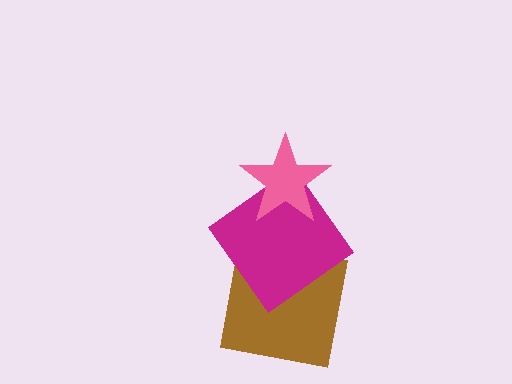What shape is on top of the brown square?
The magenta diamond is on top of the brown square.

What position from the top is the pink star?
The pink star is 1st from the top.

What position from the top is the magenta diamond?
The magenta diamond is 2nd from the top.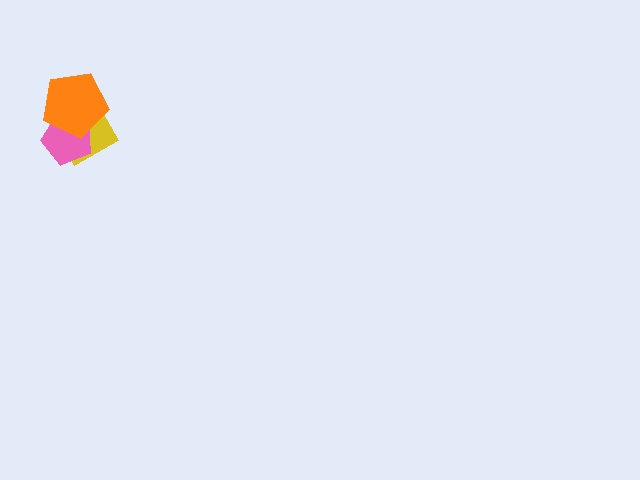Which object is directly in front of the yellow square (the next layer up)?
The pink pentagon is directly in front of the yellow square.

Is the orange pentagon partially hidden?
No, no other shape covers it.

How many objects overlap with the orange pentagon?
2 objects overlap with the orange pentagon.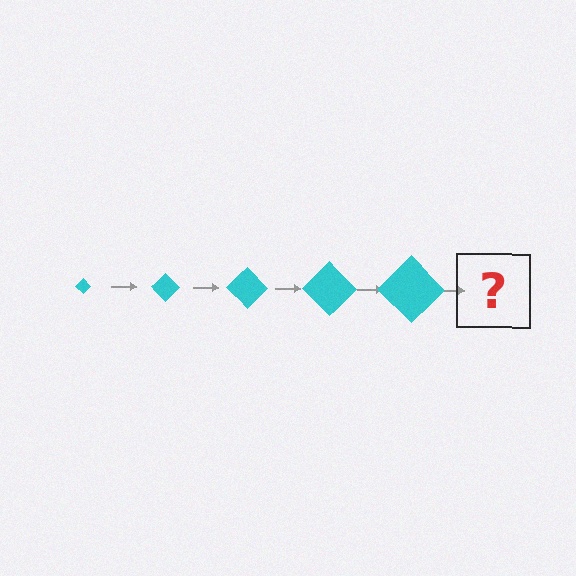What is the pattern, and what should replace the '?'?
The pattern is that the diamond gets progressively larger each step. The '?' should be a cyan diamond, larger than the previous one.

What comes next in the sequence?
The next element should be a cyan diamond, larger than the previous one.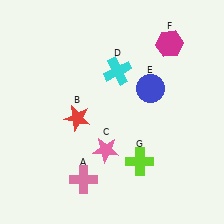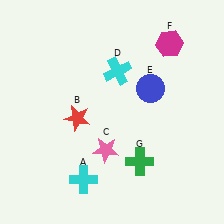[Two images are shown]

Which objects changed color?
A changed from pink to cyan. G changed from lime to green.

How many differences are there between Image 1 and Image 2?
There are 2 differences between the two images.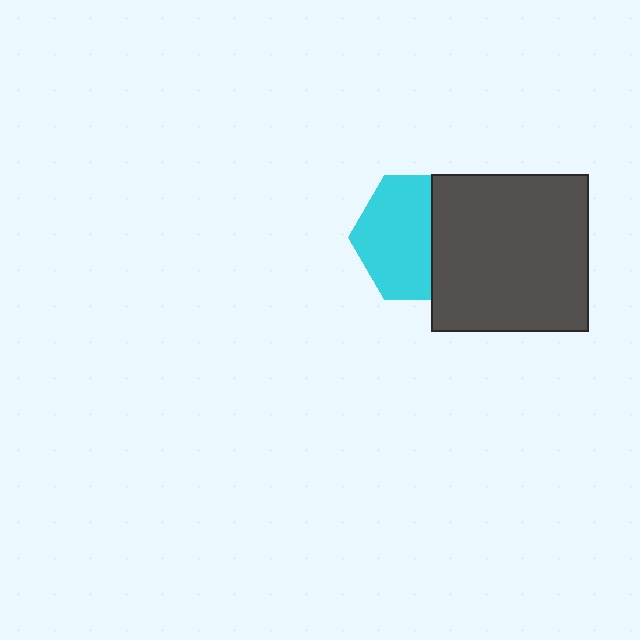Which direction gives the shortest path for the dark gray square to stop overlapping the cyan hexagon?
Moving right gives the shortest separation.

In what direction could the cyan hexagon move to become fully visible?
The cyan hexagon could move left. That would shift it out from behind the dark gray square entirely.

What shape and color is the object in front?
The object in front is a dark gray square.